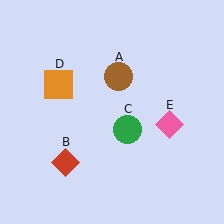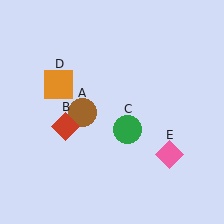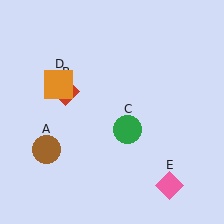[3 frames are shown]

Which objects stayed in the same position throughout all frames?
Green circle (object C) and orange square (object D) remained stationary.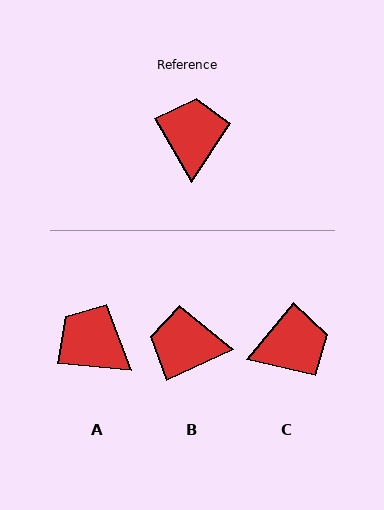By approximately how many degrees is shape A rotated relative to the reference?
Approximately 54 degrees counter-clockwise.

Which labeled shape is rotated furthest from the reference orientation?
B, about 84 degrees away.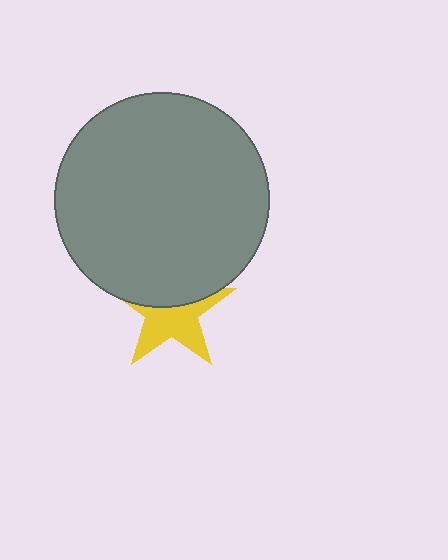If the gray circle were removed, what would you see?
You would see the complete yellow star.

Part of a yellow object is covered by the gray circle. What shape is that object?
It is a star.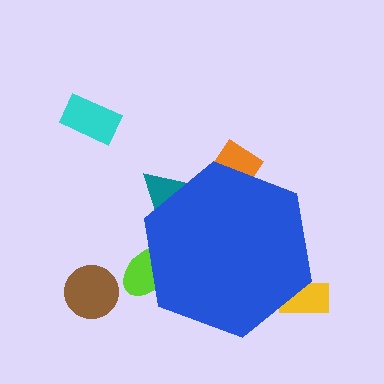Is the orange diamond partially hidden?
Yes, the orange diamond is partially hidden behind the blue hexagon.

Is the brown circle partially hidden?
No, the brown circle is fully visible.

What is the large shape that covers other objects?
A blue hexagon.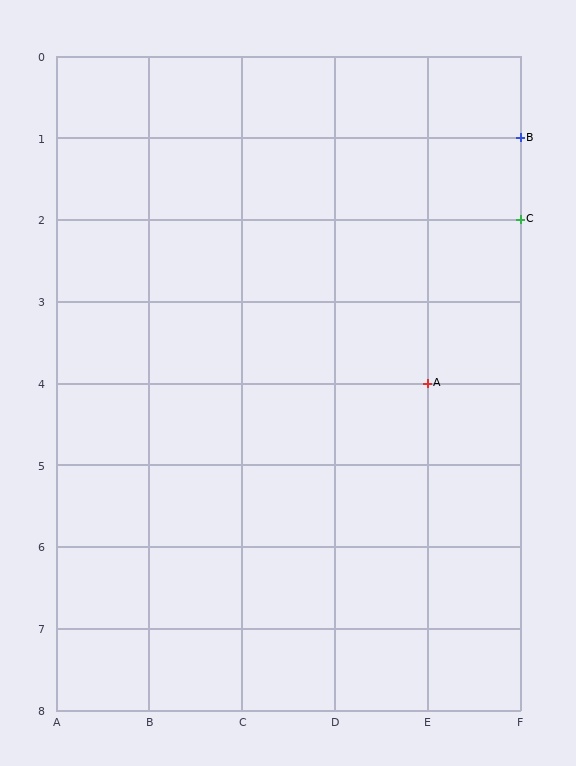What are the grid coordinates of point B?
Point B is at grid coordinates (F, 1).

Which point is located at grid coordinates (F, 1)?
Point B is at (F, 1).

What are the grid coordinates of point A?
Point A is at grid coordinates (E, 4).